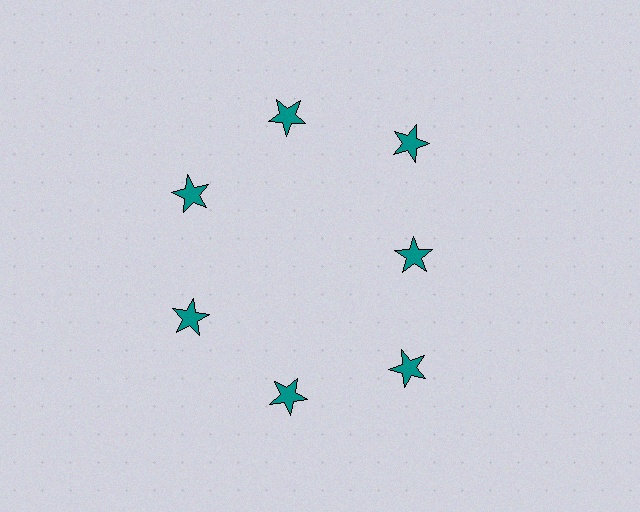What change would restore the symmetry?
The symmetry would be restored by moving it outward, back onto the ring so that all 7 stars sit at equal angles and equal distance from the center.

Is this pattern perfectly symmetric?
No. The 7 teal stars are arranged in a ring, but one element near the 3 o'clock position is pulled inward toward the center, breaking the 7-fold rotational symmetry.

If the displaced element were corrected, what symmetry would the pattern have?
It would have 7-fold rotational symmetry — the pattern would map onto itself every 51 degrees.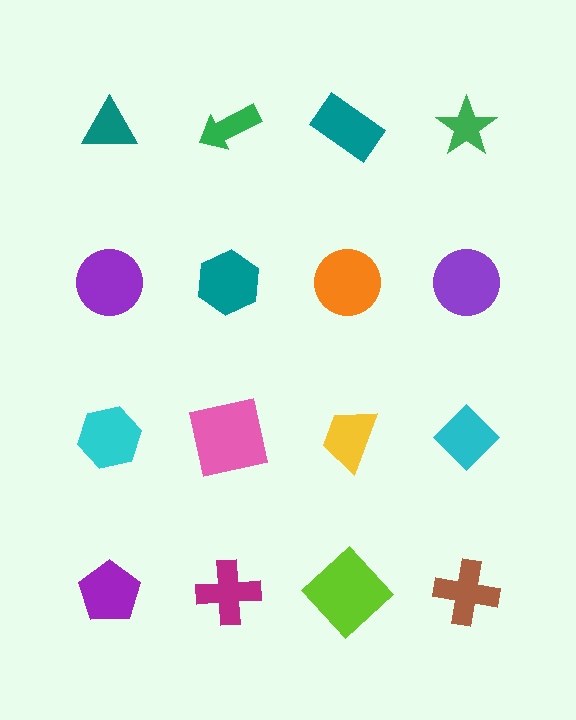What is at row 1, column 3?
A teal rectangle.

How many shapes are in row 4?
4 shapes.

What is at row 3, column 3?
A yellow trapezoid.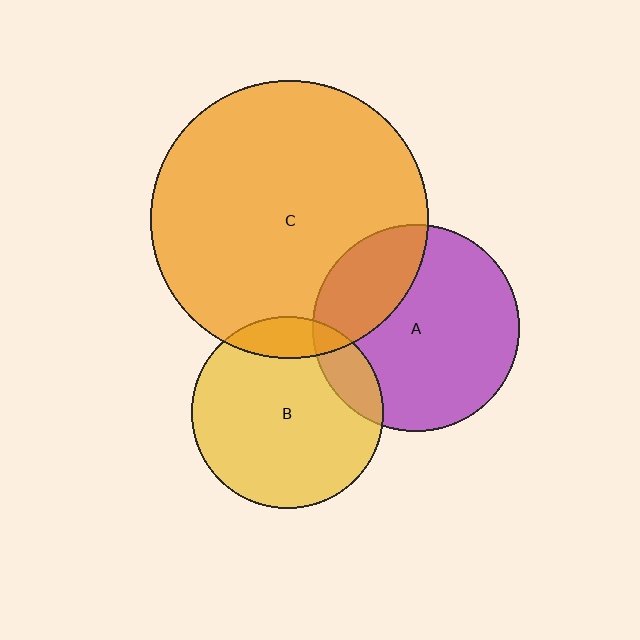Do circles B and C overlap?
Yes.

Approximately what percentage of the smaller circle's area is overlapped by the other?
Approximately 15%.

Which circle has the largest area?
Circle C (orange).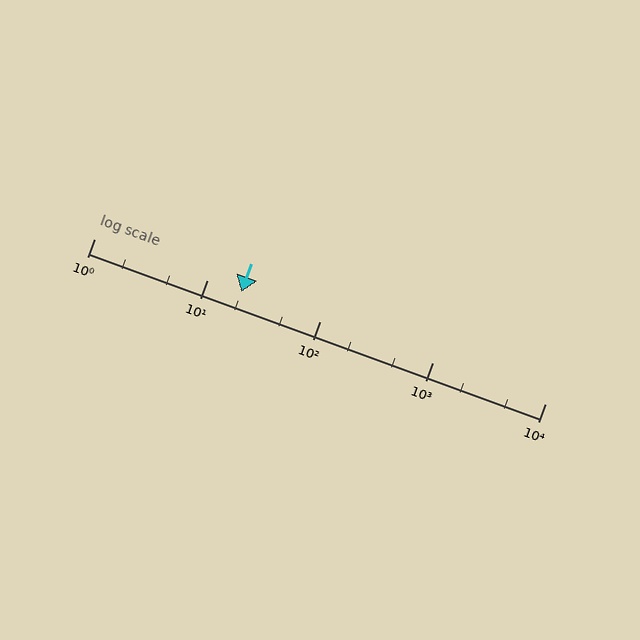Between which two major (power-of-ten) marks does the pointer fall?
The pointer is between 10 and 100.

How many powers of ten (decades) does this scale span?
The scale spans 4 decades, from 1 to 10000.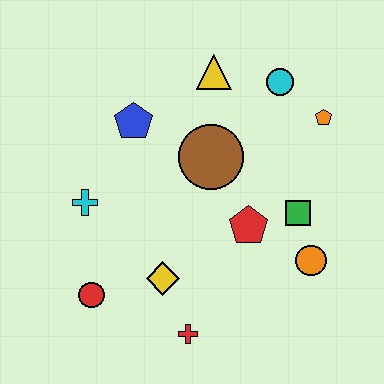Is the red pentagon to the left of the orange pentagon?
Yes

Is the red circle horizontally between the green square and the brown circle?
No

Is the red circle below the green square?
Yes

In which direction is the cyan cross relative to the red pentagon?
The cyan cross is to the left of the red pentagon.